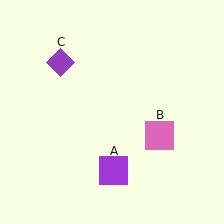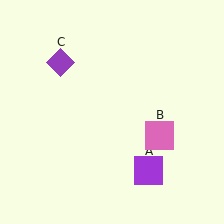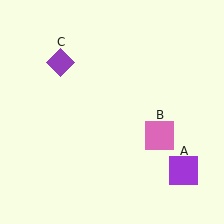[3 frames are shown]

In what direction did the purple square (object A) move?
The purple square (object A) moved right.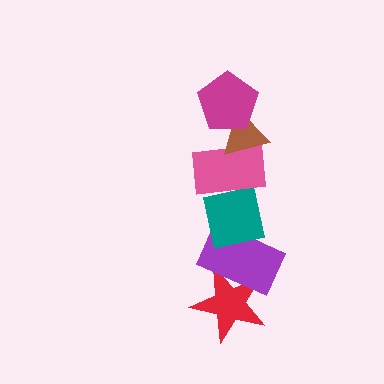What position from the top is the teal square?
The teal square is 4th from the top.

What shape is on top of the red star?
The purple rectangle is on top of the red star.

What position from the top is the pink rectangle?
The pink rectangle is 3rd from the top.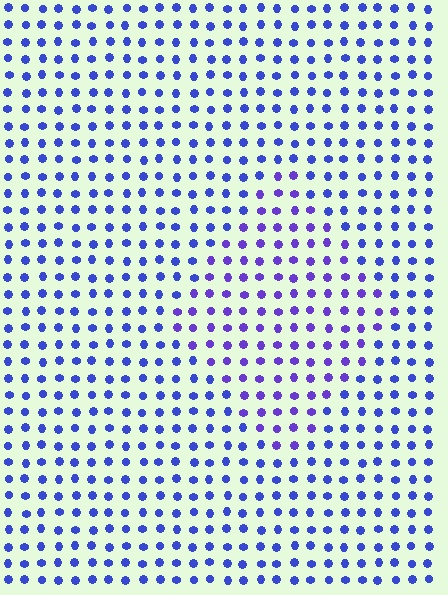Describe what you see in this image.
The image is filled with small blue elements in a uniform arrangement. A diamond-shaped region is visible where the elements are tinted to a slightly different hue, forming a subtle color boundary.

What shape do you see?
I see a diamond.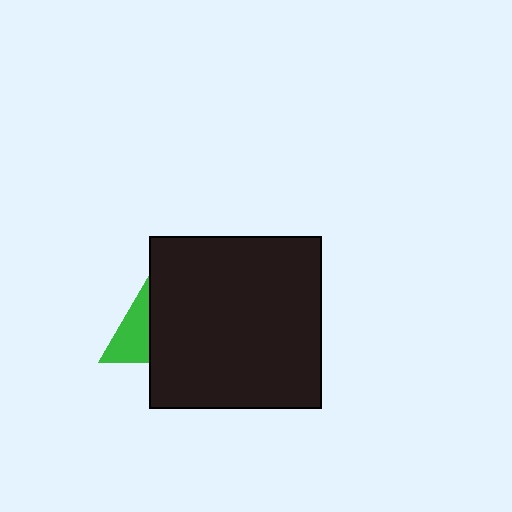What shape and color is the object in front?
The object in front is a black square.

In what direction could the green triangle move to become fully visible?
The green triangle could move left. That would shift it out from behind the black square entirely.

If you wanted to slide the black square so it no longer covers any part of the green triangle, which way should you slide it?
Slide it right — that is the most direct way to separate the two shapes.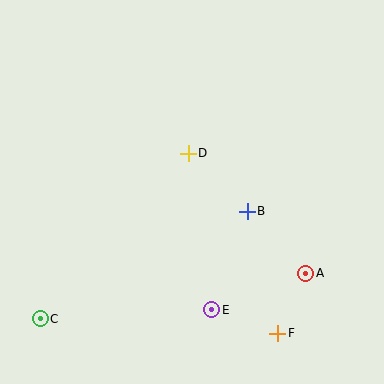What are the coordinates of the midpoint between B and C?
The midpoint between B and C is at (144, 265).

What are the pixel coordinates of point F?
Point F is at (278, 333).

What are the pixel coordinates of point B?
Point B is at (247, 211).